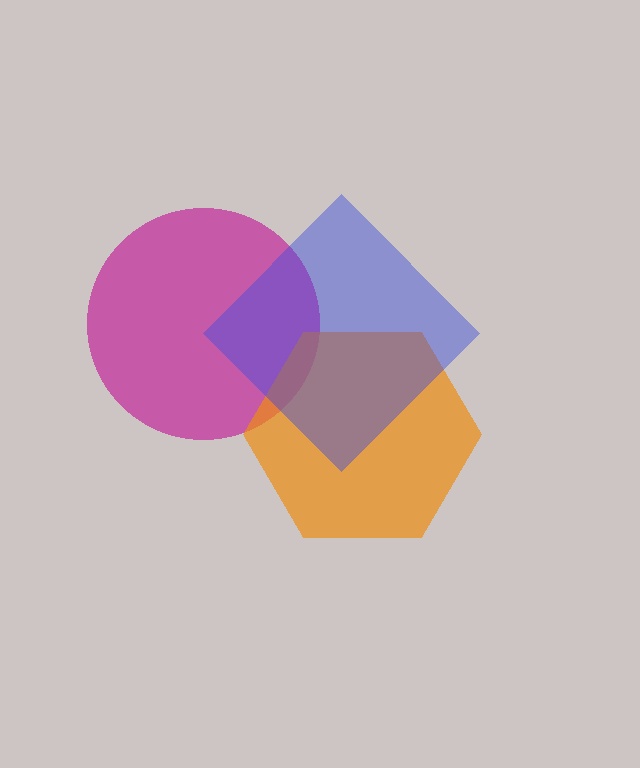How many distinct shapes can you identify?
There are 3 distinct shapes: a magenta circle, an orange hexagon, a blue diamond.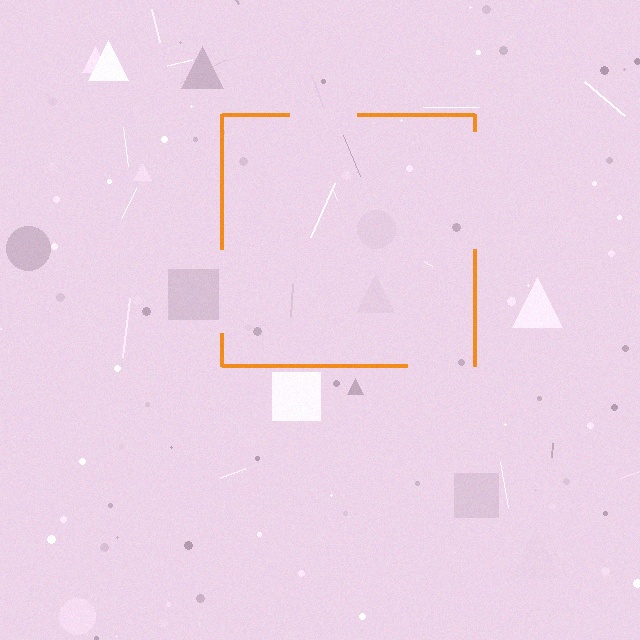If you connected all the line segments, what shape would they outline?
They would outline a square.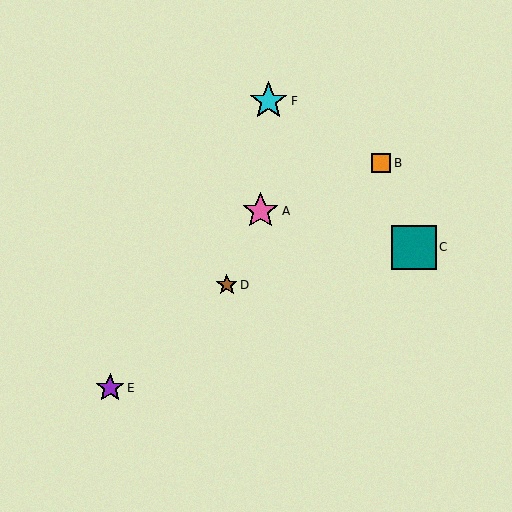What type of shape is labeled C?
Shape C is a teal square.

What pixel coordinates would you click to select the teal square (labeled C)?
Click at (414, 247) to select the teal square C.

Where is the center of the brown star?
The center of the brown star is at (227, 285).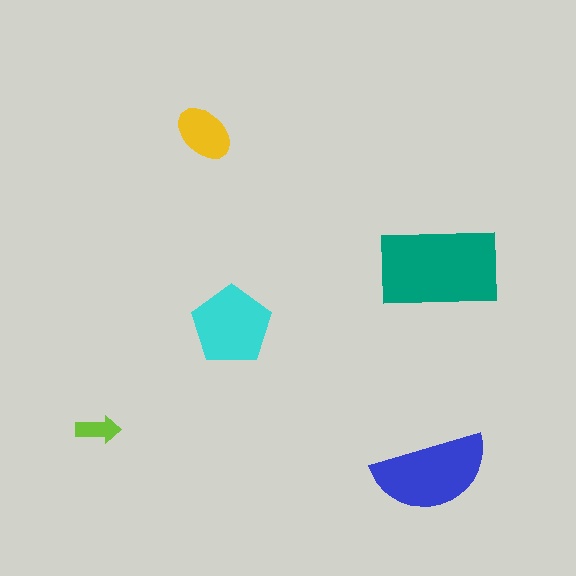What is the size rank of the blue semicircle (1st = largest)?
2nd.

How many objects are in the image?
There are 5 objects in the image.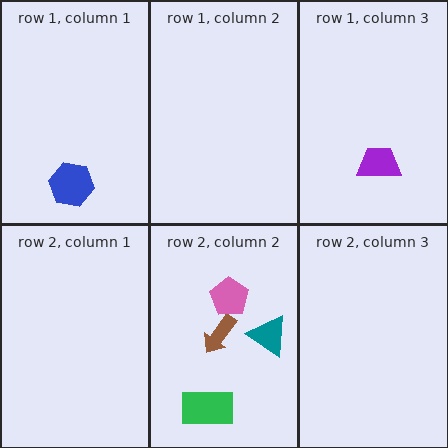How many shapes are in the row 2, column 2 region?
4.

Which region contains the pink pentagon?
The row 2, column 2 region.